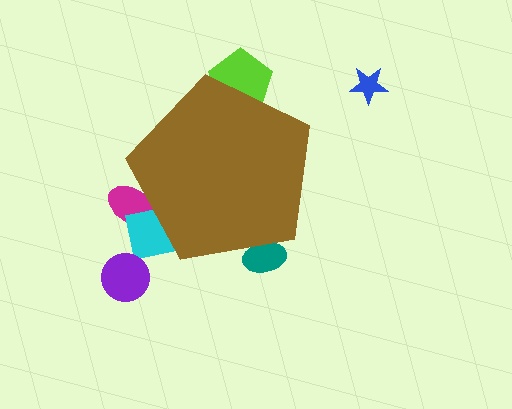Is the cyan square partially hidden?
Yes, the cyan square is partially hidden behind the brown pentagon.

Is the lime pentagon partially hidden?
Yes, the lime pentagon is partially hidden behind the brown pentagon.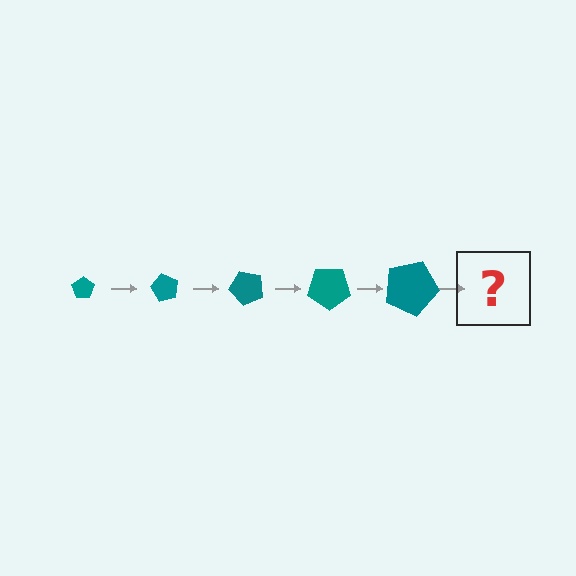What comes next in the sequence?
The next element should be a pentagon, larger than the previous one and rotated 300 degrees from the start.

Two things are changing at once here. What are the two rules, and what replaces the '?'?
The two rules are that the pentagon grows larger each step and it rotates 60 degrees each step. The '?' should be a pentagon, larger than the previous one and rotated 300 degrees from the start.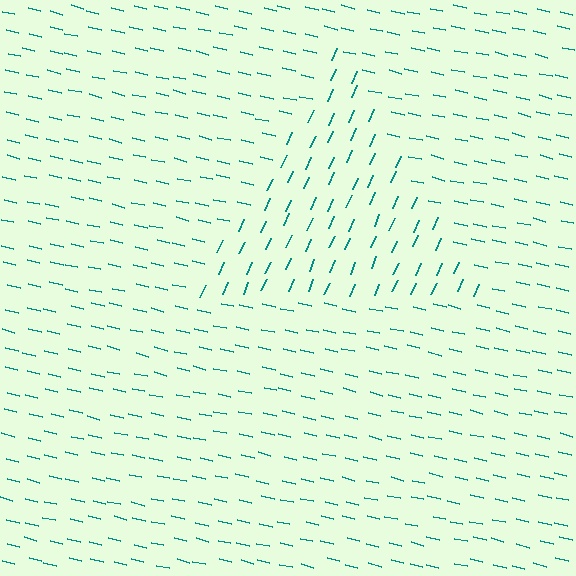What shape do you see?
I see a triangle.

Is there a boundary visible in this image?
Yes, there is a texture boundary formed by a change in line orientation.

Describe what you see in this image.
The image is filled with small teal line segments. A triangle region in the image has lines oriented differently from the surrounding lines, creating a visible texture boundary.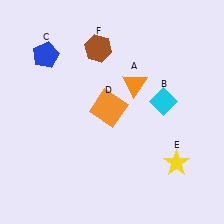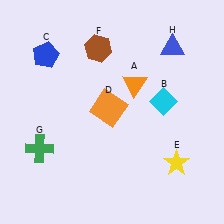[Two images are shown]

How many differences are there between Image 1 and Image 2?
There are 2 differences between the two images.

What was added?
A green cross (G), a blue triangle (H) were added in Image 2.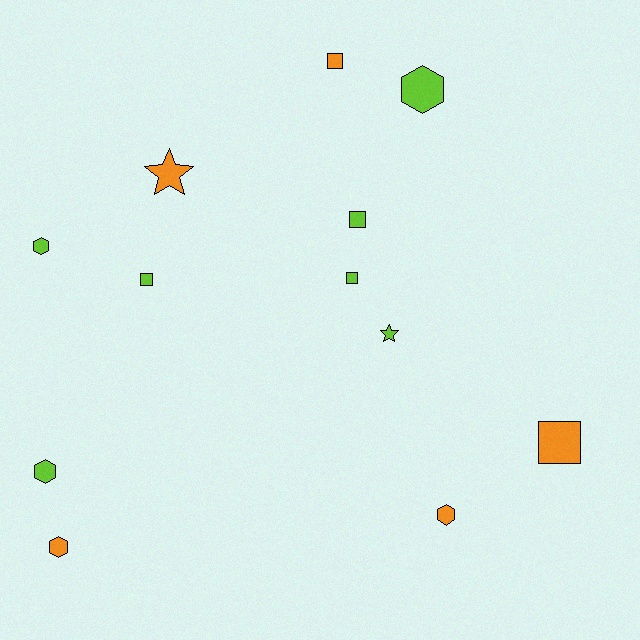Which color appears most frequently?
Lime, with 7 objects.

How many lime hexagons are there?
There are 3 lime hexagons.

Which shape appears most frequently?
Square, with 5 objects.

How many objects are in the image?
There are 12 objects.